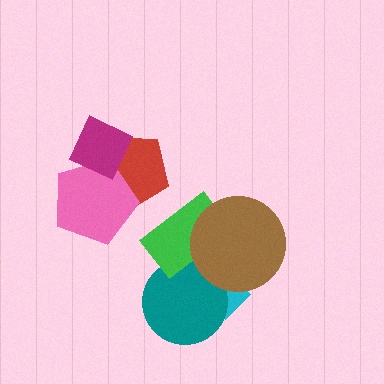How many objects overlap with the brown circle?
3 objects overlap with the brown circle.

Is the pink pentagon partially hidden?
Yes, it is partially covered by another shape.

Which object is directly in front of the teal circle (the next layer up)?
The green rectangle is directly in front of the teal circle.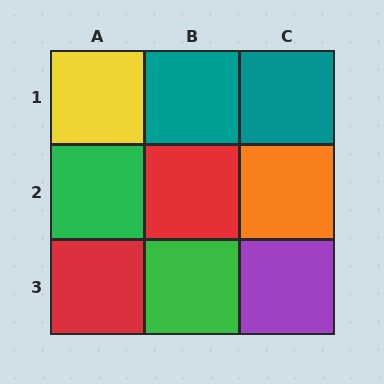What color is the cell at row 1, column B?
Teal.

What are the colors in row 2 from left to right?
Green, red, orange.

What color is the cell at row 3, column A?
Red.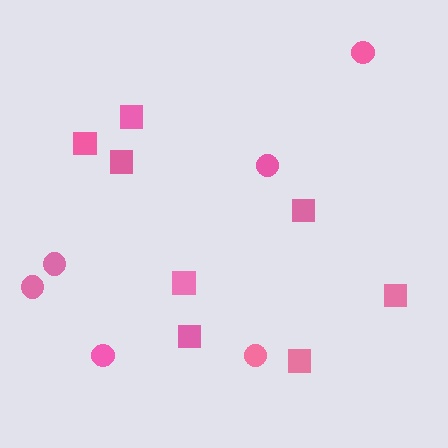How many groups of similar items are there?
There are 2 groups: one group of squares (8) and one group of circles (6).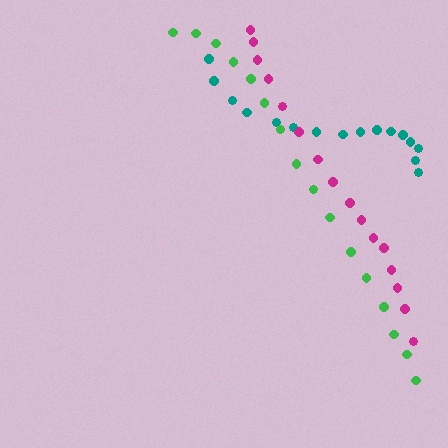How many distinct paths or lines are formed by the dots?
There are 3 distinct paths.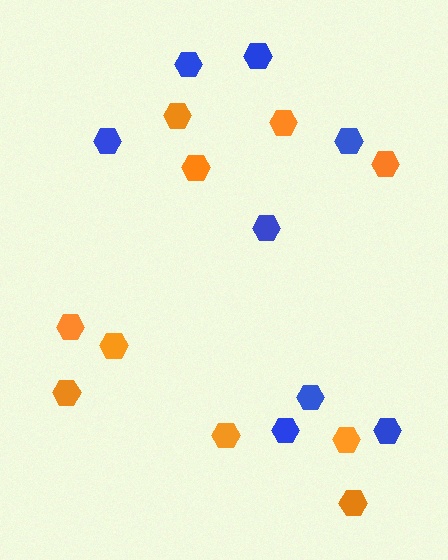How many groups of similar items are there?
There are 2 groups: one group of orange hexagons (10) and one group of blue hexagons (8).